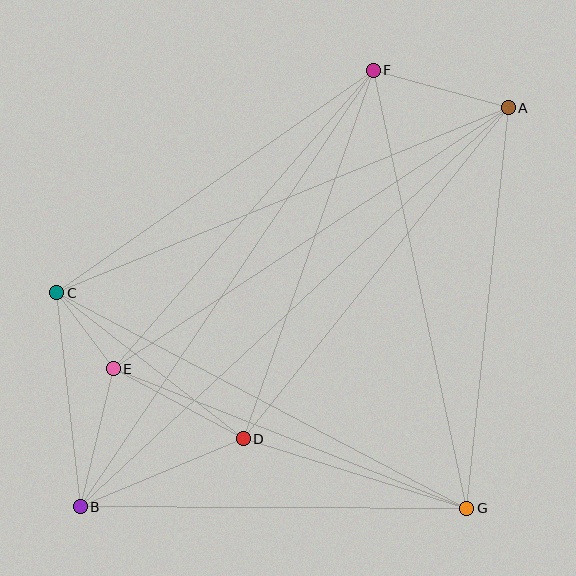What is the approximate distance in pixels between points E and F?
The distance between E and F is approximately 396 pixels.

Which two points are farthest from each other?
Points A and B are farthest from each other.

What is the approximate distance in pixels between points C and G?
The distance between C and G is approximately 463 pixels.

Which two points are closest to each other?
Points C and E are closest to each other.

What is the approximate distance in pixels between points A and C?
The distance between A and C is approximately 488 pixels.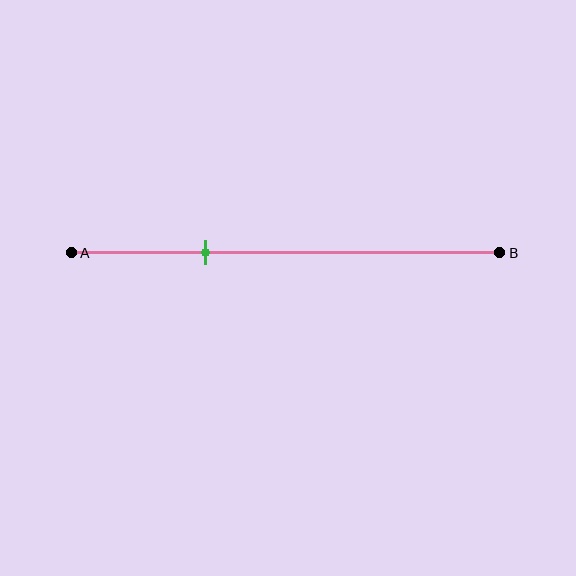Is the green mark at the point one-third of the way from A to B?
Yes, the mark is approximately at the one-third point.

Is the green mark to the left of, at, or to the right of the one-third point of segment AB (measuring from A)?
The green mark is approximately at the one-third point of segment AB.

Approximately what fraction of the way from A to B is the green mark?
The green mark is approximately 30% of the way from A to B.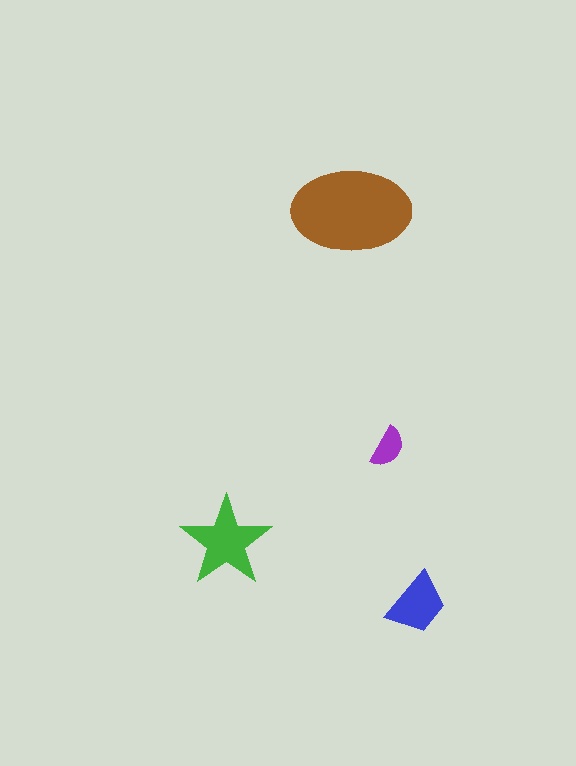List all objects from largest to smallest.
The brown ellipse, the green star, the blue trapezoid, the purple semicircle.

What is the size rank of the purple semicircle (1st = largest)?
4th.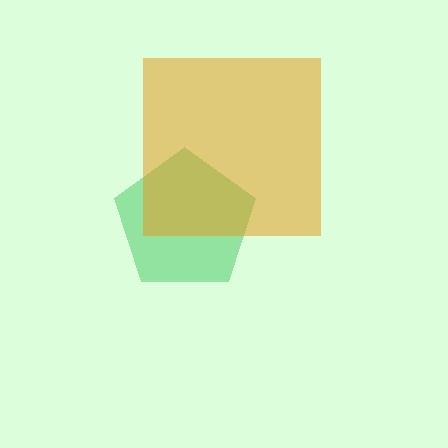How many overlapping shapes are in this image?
There are 2 overlapping shapes in the image.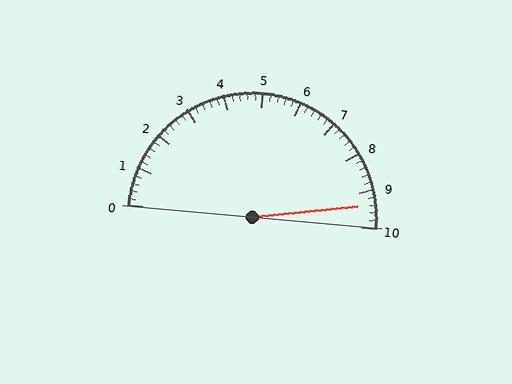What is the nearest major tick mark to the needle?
The nearest major tick mark is 9.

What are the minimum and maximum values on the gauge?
The gauge ranges from 0 to 10.